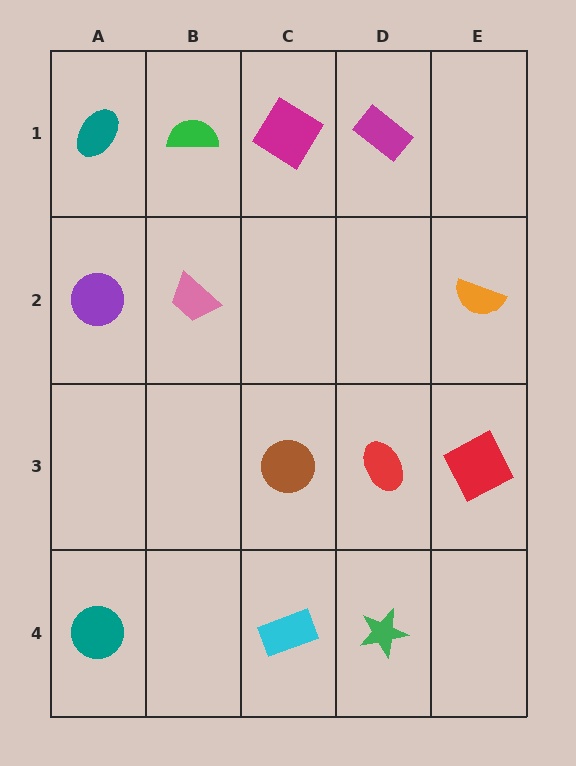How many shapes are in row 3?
3 shapes.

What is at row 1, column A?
A teal ellipse.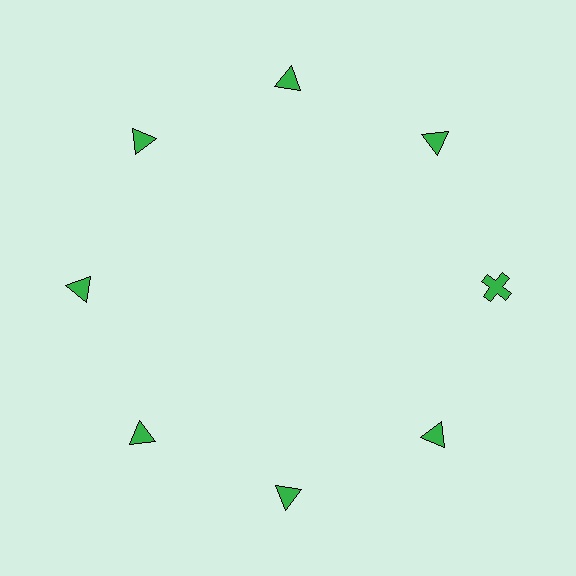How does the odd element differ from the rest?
It has a different shape: cross instead of triangle.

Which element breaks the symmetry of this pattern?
The green cross at roughly the 3 o'clock position breaks the symmetry. All other shapes are green triangles.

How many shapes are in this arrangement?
There are 8 shapes arranged in a ring pattern.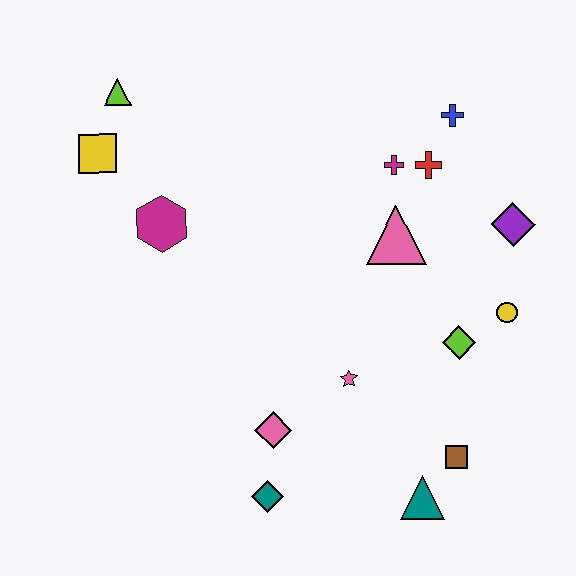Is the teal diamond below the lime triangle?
Yes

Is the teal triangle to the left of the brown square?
Yes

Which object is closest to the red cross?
The magenta cross is closest to the red cross.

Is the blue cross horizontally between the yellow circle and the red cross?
Yes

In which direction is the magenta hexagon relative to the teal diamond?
The magenta hexagon is above the teal diamond.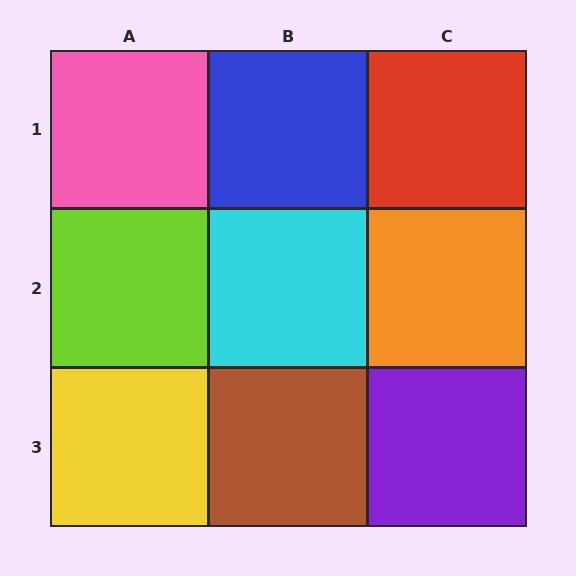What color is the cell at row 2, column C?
Orange.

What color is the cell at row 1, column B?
Blue.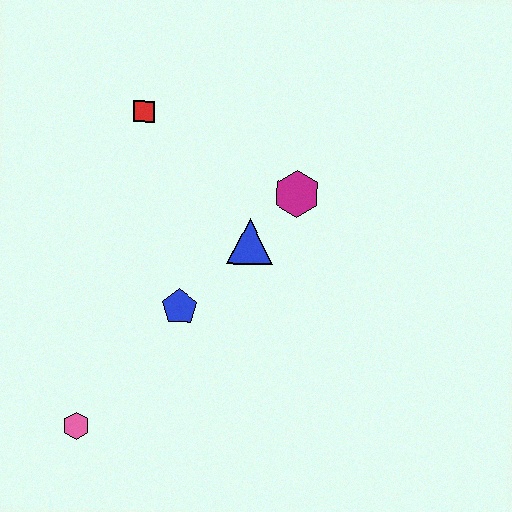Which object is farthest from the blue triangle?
The pink hexagon is farthest from the blue triangle.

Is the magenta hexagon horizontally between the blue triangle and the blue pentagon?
No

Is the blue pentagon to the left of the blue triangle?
Yes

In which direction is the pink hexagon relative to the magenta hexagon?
The pink hexagon is below the magenta hexagon.